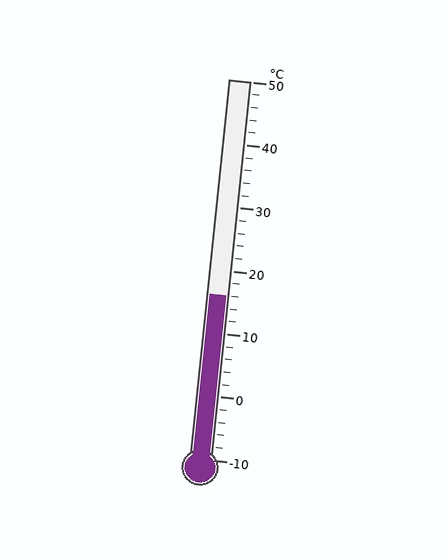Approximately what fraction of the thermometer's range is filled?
The thermometer is filled to approximately 45% of its range.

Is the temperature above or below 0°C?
The temperature is above 0°C.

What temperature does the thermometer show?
The thermometer shows approximately 16°C.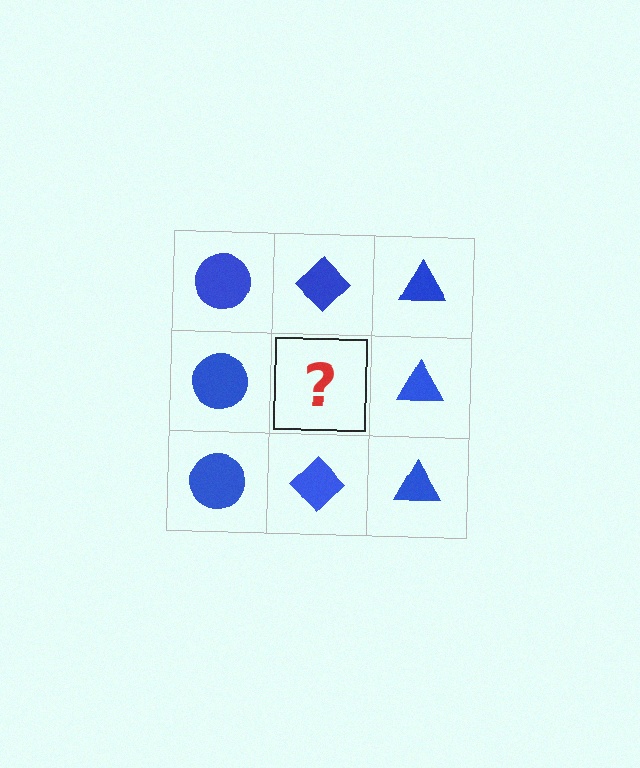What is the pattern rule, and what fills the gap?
The rule is that each column has a consistent shape. The gap should be filled with a blue diamond.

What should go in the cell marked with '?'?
The missing cell should contain a blue diamond.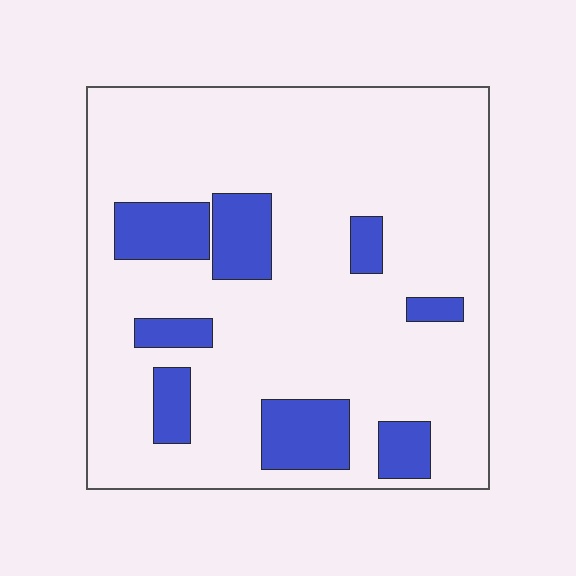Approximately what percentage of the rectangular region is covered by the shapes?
Approximately 20%.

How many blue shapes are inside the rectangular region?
8.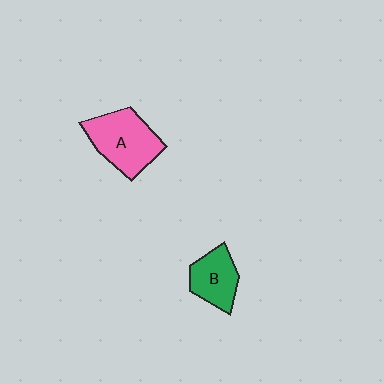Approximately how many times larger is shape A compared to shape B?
Approximately 1.5 times.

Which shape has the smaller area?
Shape B (green).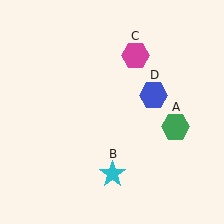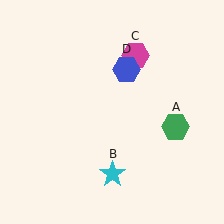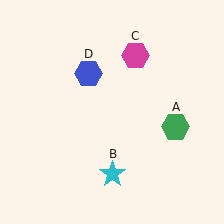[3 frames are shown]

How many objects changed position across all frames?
1 object changed position: blue hexagon (object D).